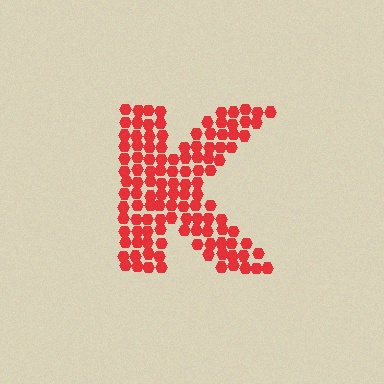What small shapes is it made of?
It is made of small hexagons.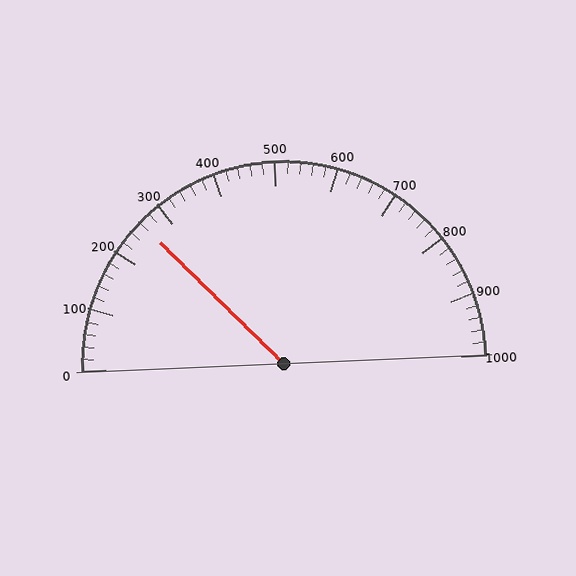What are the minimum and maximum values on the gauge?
The gauge ranges from 0 to 1000.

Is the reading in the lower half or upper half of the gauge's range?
The reading is in the lower half of the range (0 to 1000).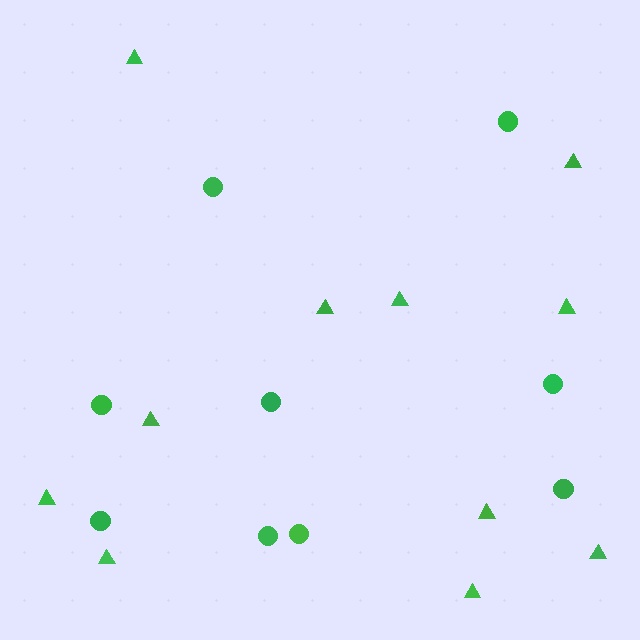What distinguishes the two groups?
There are 2 groups: one group of circles (9) and one group of triangles (11).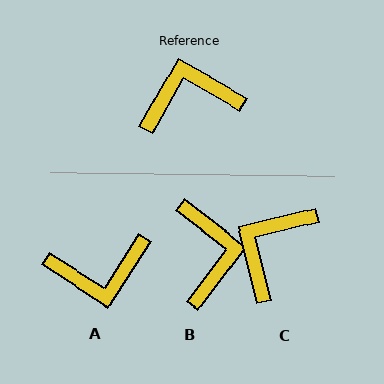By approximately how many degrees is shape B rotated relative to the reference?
Approximately 98 degrees clockwise.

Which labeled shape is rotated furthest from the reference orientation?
A, about 177 degrees away.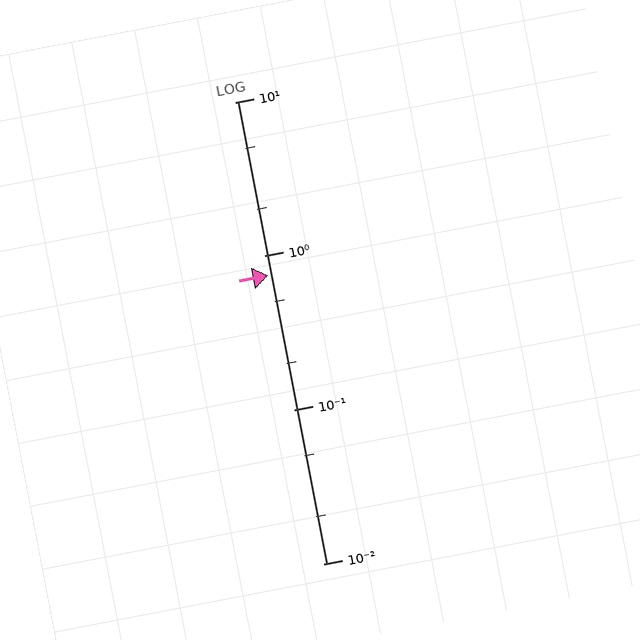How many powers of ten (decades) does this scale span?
The scale spans 3 decades, from 0.01 to 10.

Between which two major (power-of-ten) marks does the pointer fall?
The pointer is between 0.1 and 1.